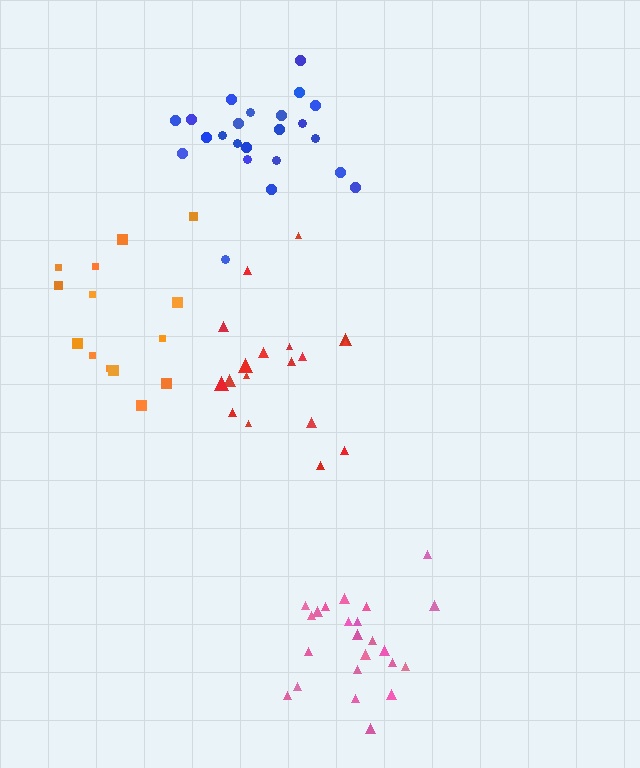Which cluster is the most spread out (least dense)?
Orange.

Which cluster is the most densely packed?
Pink.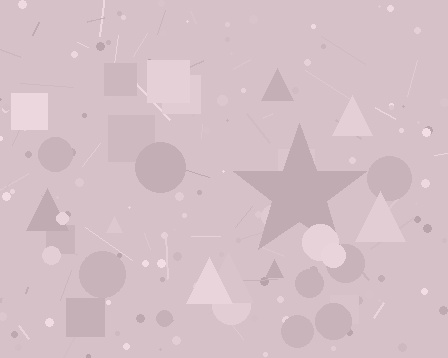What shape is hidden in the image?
A star is hidden in the image.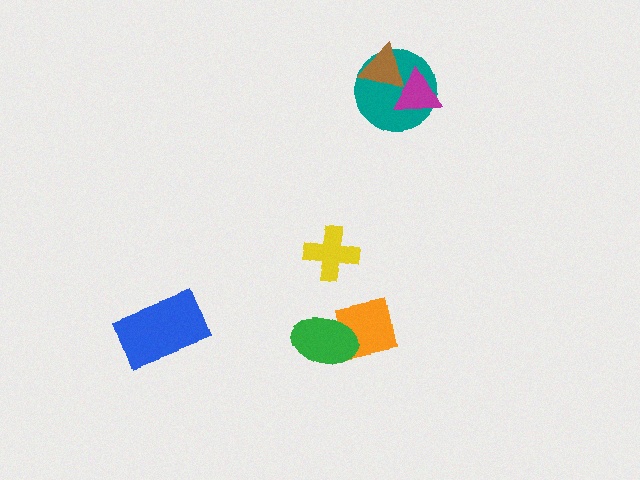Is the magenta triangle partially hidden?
No, no other shape covers it.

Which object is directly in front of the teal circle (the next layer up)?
The brown triangle is directly in front of the teal circle.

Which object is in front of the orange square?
The green ellipse is in front of the orange square.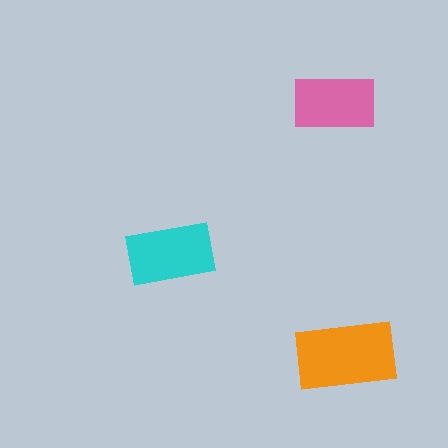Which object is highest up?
The pink rectangle is topmost.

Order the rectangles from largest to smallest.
the orange one, the cyan one, the pink one.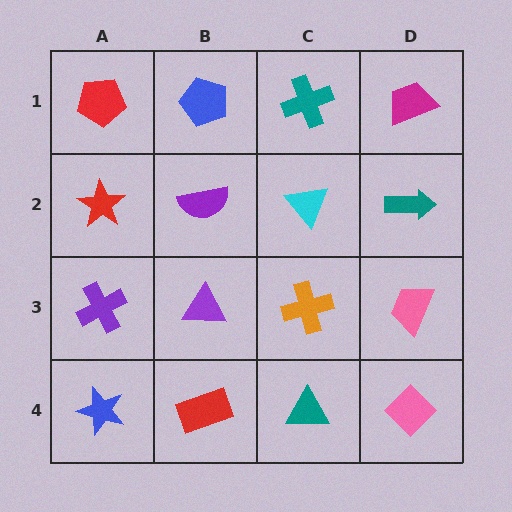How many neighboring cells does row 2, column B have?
4.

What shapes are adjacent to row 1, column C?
A cyan triangle (row 2, column C), a blue pentagon (row 1, column B), a magenta trapezoid (row 1, column D).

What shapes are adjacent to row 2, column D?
A magenta trapezoid (row 1, column D), a pink trapezoid (row 3, column D), a cyan triangle (row 2, column C).